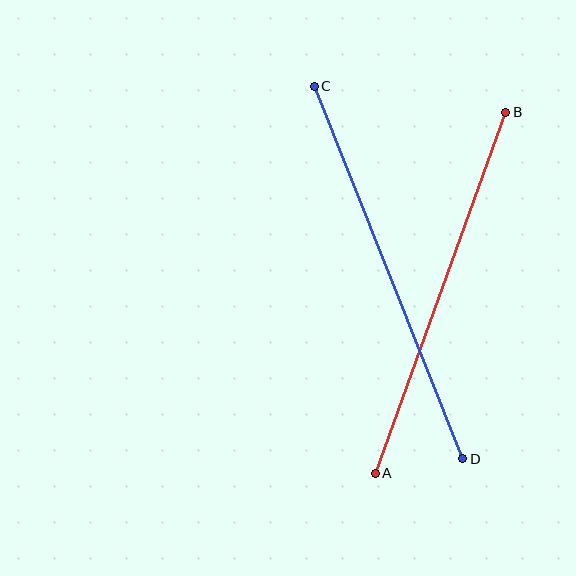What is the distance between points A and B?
The distance is approximately 384 pixels.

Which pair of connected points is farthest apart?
Points C and D are farthest apart.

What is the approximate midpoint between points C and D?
The midpoint is at approximately (388, 273) pixels.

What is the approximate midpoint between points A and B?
The midpoint is at approximately (440, 293) pixels.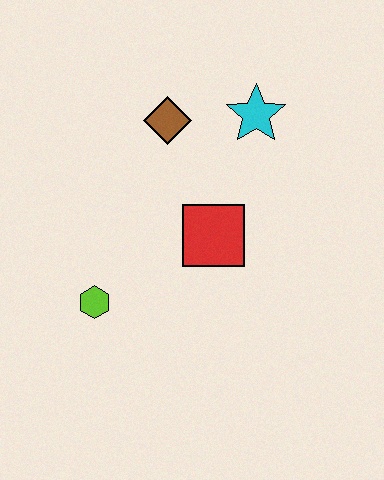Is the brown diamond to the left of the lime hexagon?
No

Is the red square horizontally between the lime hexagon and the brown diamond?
No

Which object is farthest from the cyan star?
The lime hexagon is farthest from the cyan star.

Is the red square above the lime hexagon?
Yes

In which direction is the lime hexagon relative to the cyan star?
The lime hexagon is below the cyan star.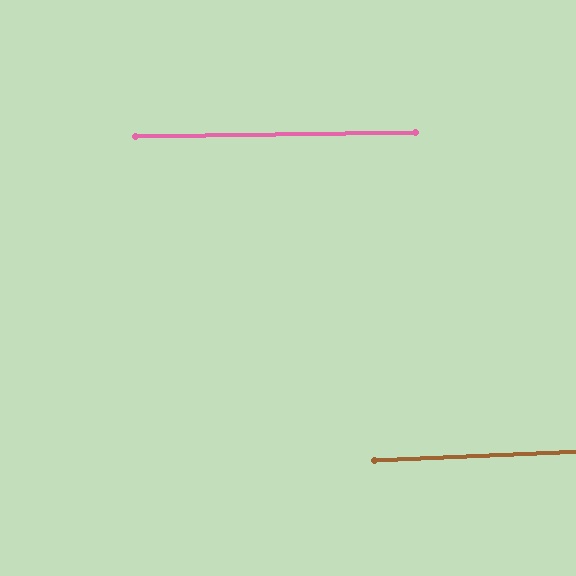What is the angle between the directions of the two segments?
Approximately 2 degrees.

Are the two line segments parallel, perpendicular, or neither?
Parallel — their directions differ by only 1.8°.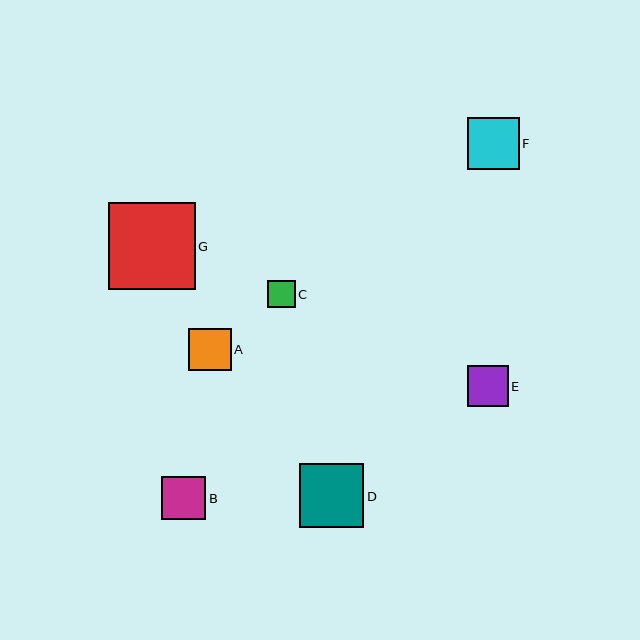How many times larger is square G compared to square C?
Square G is approximately 3.1 times the size of square C.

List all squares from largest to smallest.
From largest to smallest: G, D, F, B, A, E, C.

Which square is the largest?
Square G is the largest with a size of approximately 87 pixels.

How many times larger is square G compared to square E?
Square G is approximately 2.1 times the size of square E.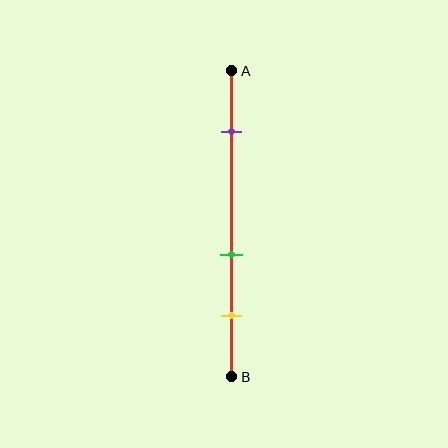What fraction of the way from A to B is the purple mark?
The purple mark is approximately 20% (0.2) of the way from A to B.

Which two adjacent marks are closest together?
The green and yellow marks are the closest adjacent pair.